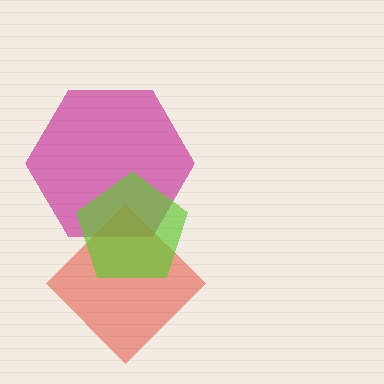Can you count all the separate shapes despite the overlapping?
Yes, there are 3 separate shapes.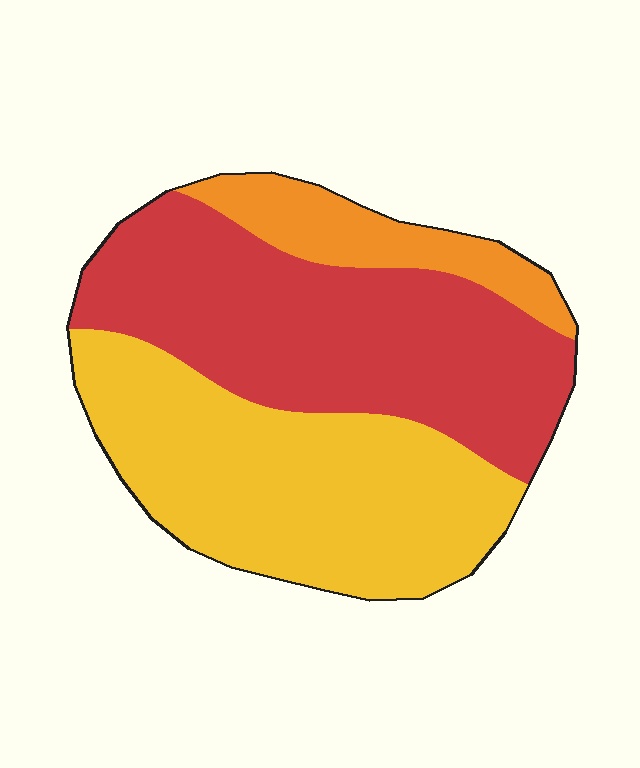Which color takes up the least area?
Orange, at roughly 15%.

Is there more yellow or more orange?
Yellow.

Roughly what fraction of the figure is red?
Red covers about 45% of the figure.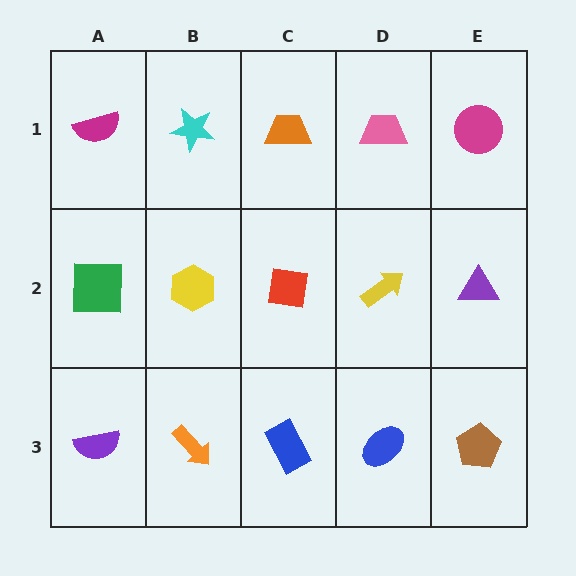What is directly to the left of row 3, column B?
A purple semicircle.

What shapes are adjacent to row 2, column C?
An orange trapezoid (row 1, column C), a blue rectangle (row 3, column C), a yellow hexagon (row 2, column B), a yellow arrow (row 2, column D).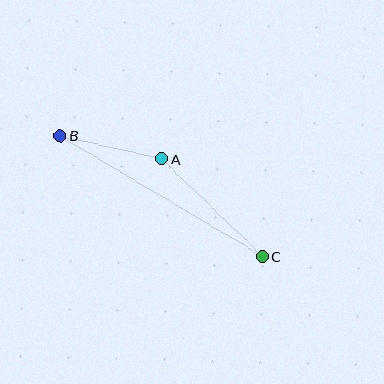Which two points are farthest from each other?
Points B and C are farthest from each other.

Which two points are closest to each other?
Points A and B are closest to each other.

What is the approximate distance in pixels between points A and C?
The distance between A and C is approximately 141 pixels.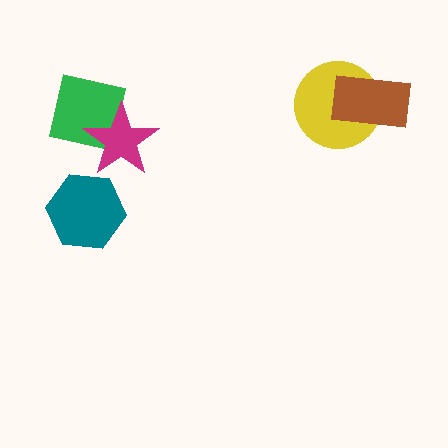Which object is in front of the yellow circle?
The brown rectangle is in front of the yellow circle.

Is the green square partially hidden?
Yes, it is partially covered by another shape.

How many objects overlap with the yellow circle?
1 object overlaps with the yellow circle.